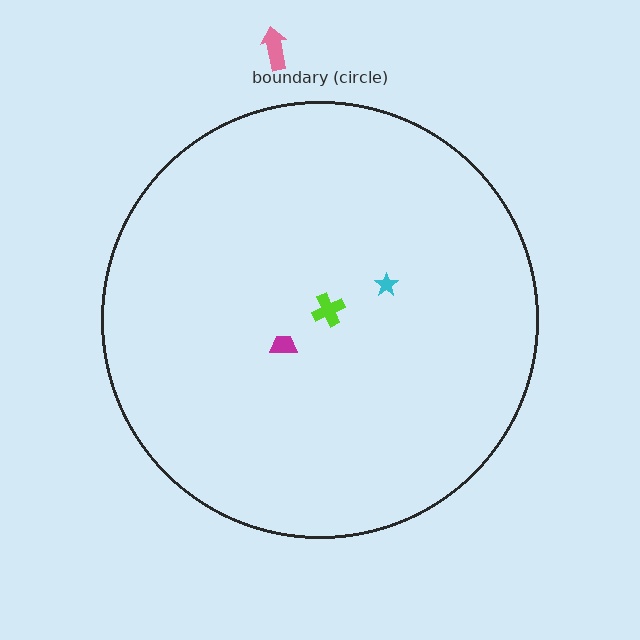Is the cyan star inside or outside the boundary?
Inside.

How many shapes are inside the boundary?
3 inside, 1 outside.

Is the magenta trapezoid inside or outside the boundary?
Inside.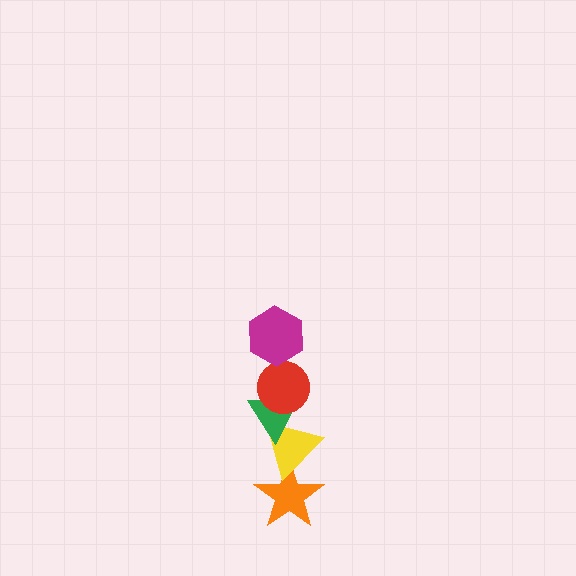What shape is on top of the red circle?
The magenta hexagon is on top of the red circle.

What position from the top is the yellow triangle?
The yellow triangle is 4th from the top.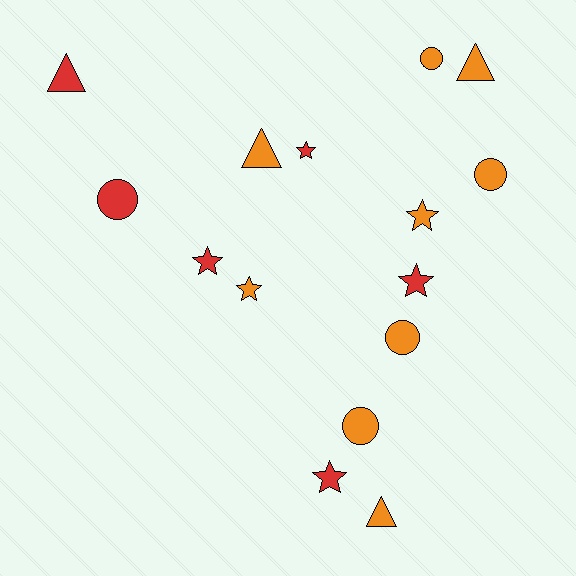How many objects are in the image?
There are 15 objects.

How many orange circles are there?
There are 4 orange circles.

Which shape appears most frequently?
Star, with 6 objects.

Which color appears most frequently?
Orange, with 9 objects.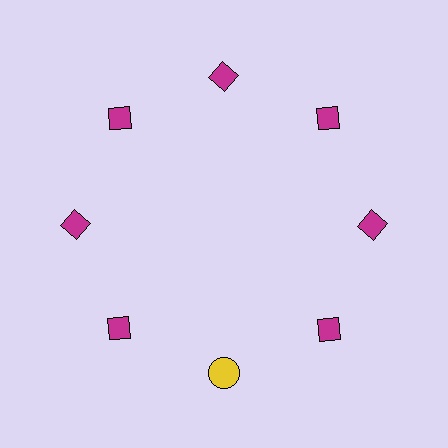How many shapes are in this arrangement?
There are 8 shapes arranged in a ring pattern.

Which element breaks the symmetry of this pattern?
The yellow circle at roughly the 6 o'clock position breaks the symmetry. All other shapes are magenta diamonds.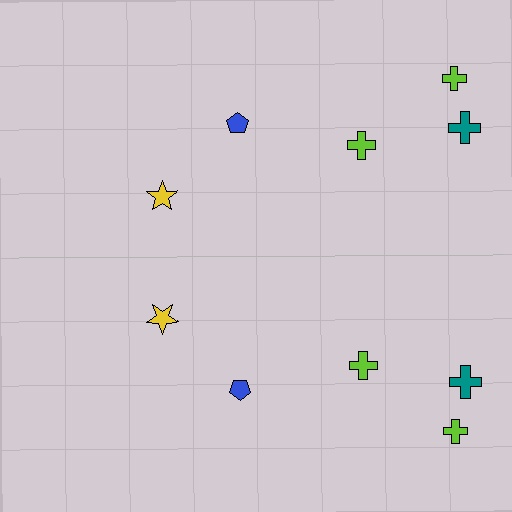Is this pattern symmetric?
Yes, this pattern has bilateral (reflection) symmetry.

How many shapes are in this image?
There are 10 shapes in this image.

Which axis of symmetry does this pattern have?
The pattern has a horizontal axis of symmetry running through the center of the image.